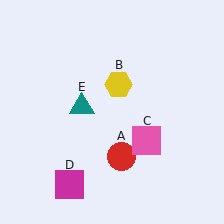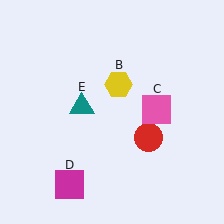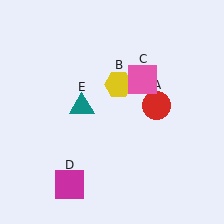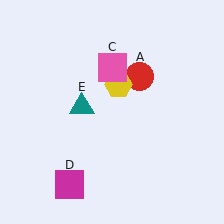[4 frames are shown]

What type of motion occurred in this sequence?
The red circle (object A), pink square (object C) rotated counterclockwise around the center of the scene.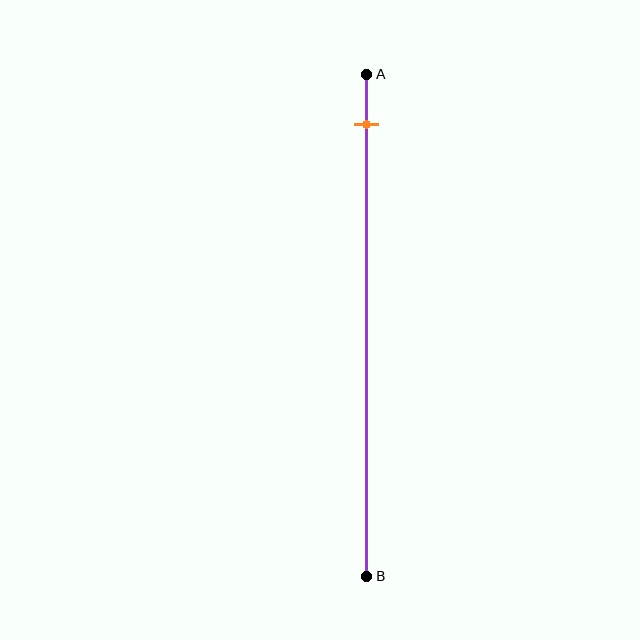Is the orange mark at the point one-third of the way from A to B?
No, the mark is at about 10% from A, not at the 33% one-third point.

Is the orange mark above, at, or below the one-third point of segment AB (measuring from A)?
The orange mark is above the one-third point of segment AB.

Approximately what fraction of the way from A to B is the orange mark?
The orange mark is approximately 10% of the way from A to B.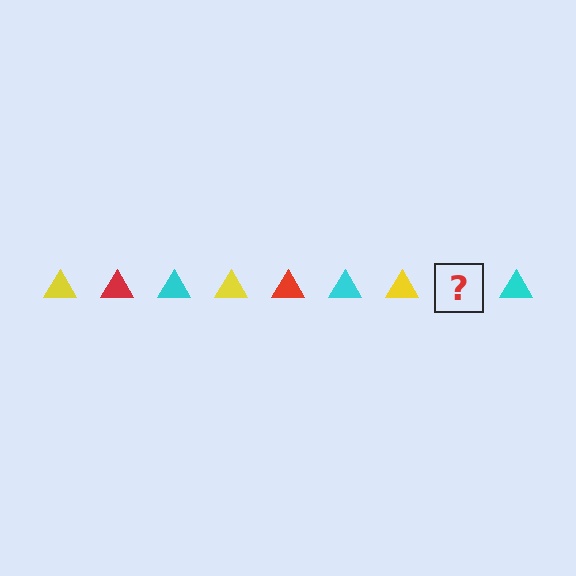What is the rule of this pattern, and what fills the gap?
The rule is that the pattern cycles through yellow, red, cyan triangles. The gap should be filled with a red triangle.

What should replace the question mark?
The question mark should be replaced with a red triangle.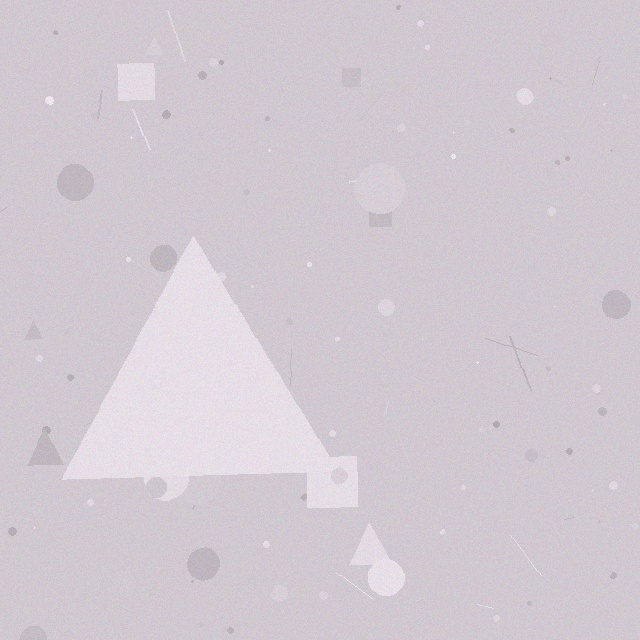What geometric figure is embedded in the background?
A triangle is embedded in the background.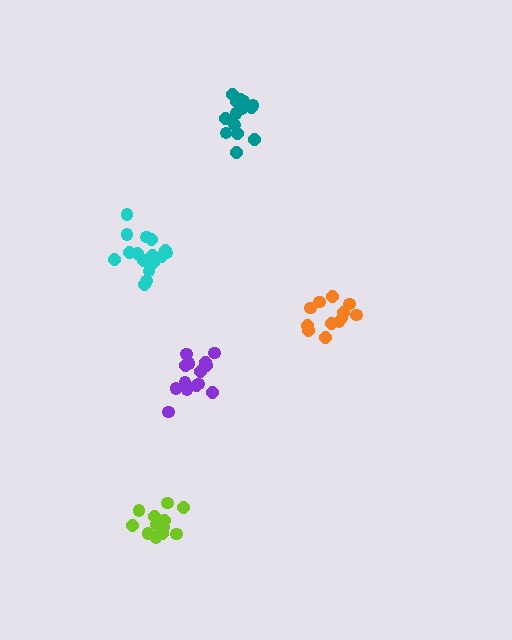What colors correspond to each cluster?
The clusters are colored: orange, lime, teal, purple, cyan.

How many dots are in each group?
Group 1: 12 dots, Group 2: 12 dots, Group 3: 14 dots, Group 4: 14 dots, Group 5: 16 dots (68 total).